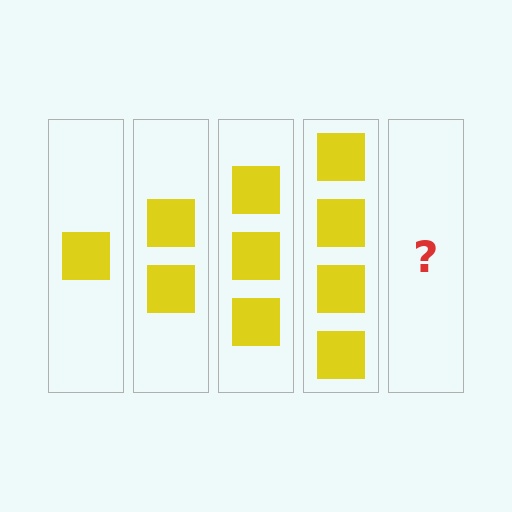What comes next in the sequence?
The next element should be 5 squares.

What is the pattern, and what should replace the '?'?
The pattern is that each step adds one more square. The '?' should be 5 squares.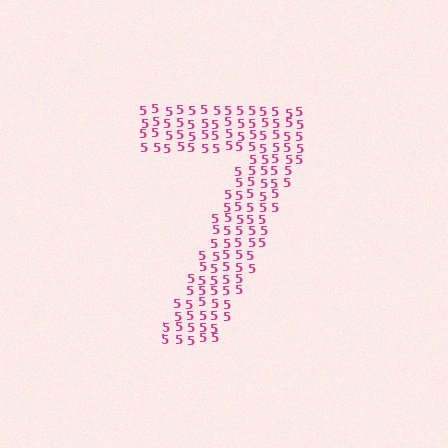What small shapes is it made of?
It is made of small digit 5's.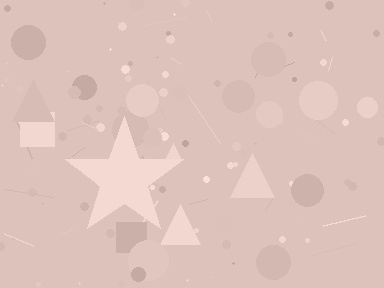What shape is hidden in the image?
A star is hidden in the image.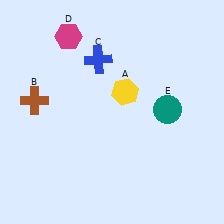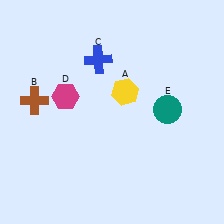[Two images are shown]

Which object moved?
The magenta hexagon (D) moved down.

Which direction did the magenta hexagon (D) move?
The magenta hexagon (D) moved down.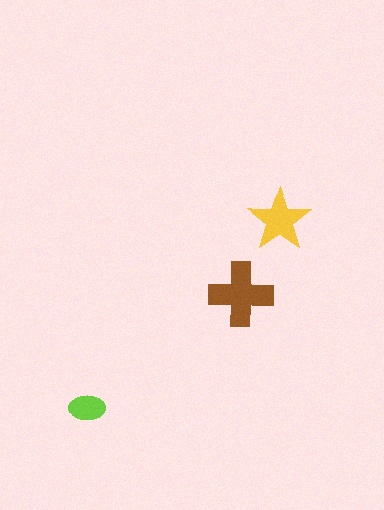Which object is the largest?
The brown cross.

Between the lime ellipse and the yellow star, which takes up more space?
The yellow star.